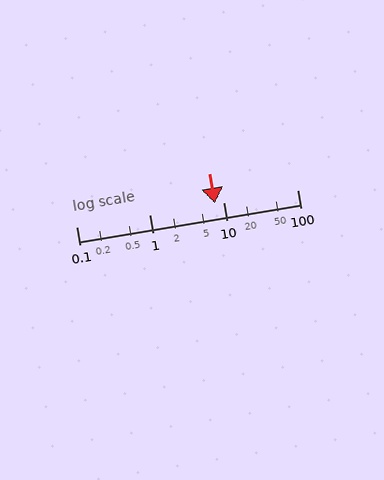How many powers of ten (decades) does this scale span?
The scale spans 3 decades, from 0.1 to 100.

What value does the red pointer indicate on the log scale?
The pointer indicates approximately 7.5.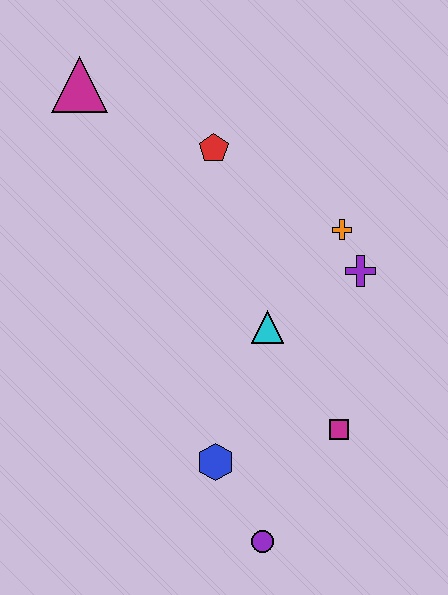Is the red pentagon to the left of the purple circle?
Yes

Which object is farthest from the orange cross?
The purple circle is farthest from the orange cross.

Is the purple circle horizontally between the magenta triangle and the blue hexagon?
No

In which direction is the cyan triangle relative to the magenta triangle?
The cyan triangle is below the magenta triangle.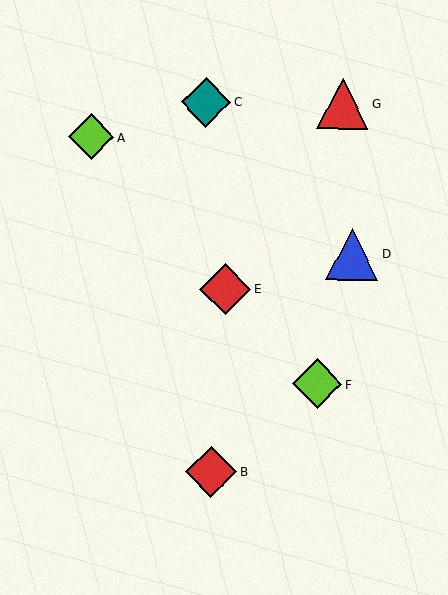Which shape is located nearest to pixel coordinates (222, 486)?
The red diamond (labeled B) at (211, 472) is nearest to that location.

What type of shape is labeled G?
Shape G is a red triangle.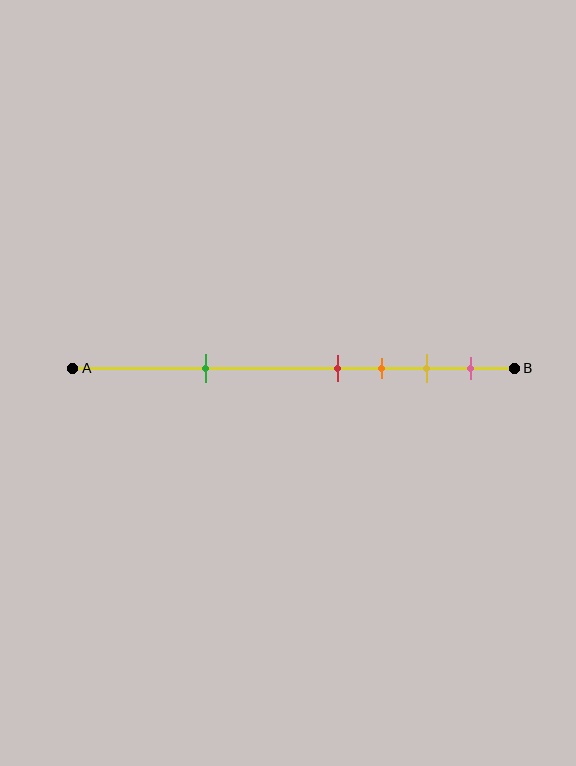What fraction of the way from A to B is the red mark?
The red mark is approximately 60% (0.6) of the way from A to B.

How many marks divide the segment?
There are 5 marks dividing the segment.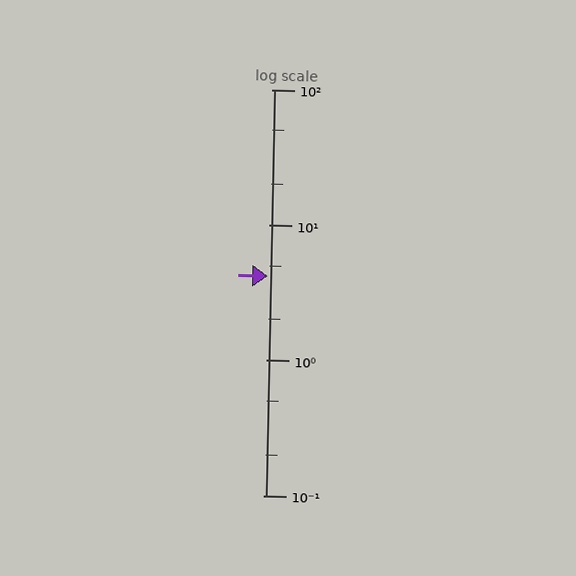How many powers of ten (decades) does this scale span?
The scale spans 3 decades, from 0.1 to 100.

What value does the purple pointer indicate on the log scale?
The pointer indicates approximately 4.2.